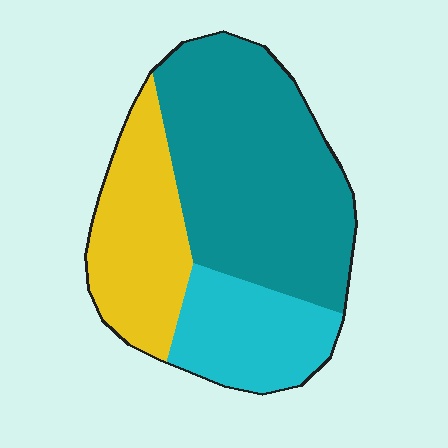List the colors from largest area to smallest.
From largest to smallest: teal, yellow, cyan.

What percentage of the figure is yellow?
Yellow covers around 25% of the figure.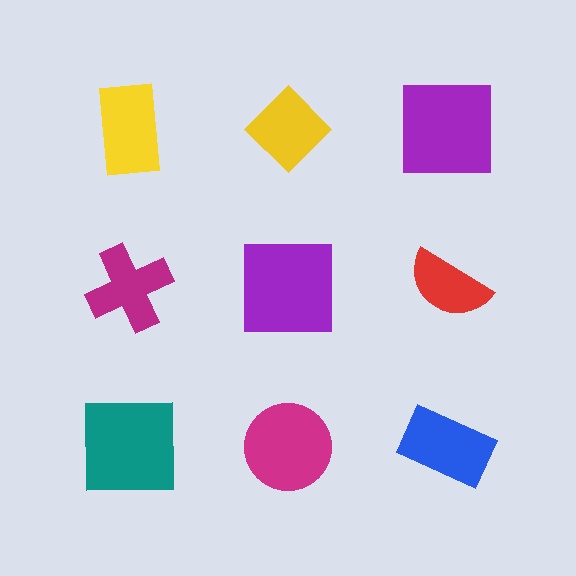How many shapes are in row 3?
3 shapes.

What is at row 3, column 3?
A blue rectangle.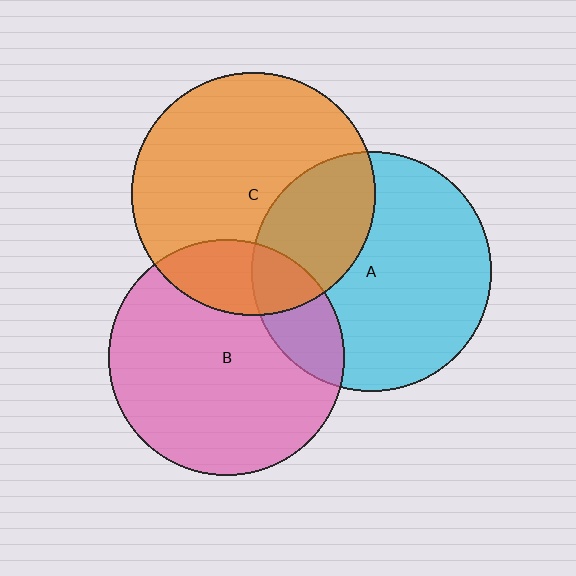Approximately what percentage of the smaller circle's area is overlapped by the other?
Approximately 20%.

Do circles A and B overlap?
Yes.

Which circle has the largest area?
Circle C (orange).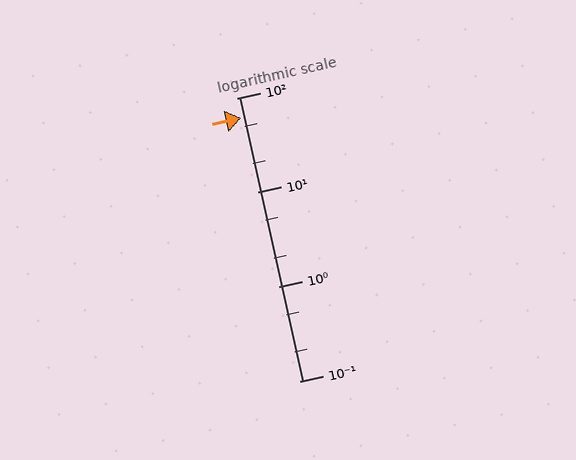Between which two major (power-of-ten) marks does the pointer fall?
The pointer is between 10 and 100.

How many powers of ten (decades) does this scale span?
The scale spans 3 decades, from 0.1 to 100.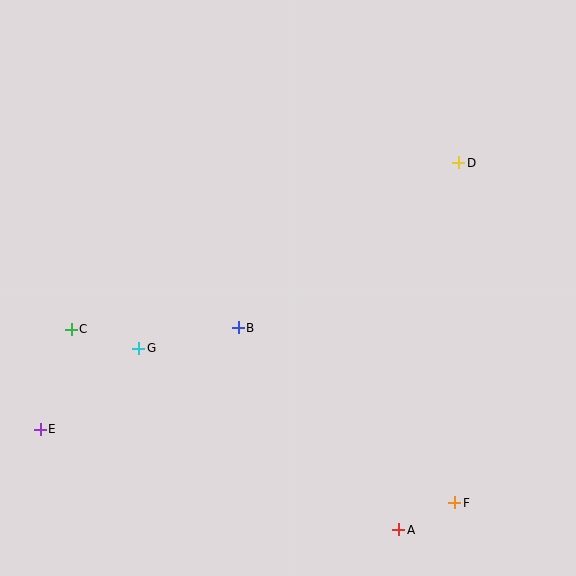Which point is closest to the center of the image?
Point B at (238, 328) is closest to the center.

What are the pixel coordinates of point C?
Point C is at (71, 329).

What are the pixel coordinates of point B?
Point B is at (238, 328).